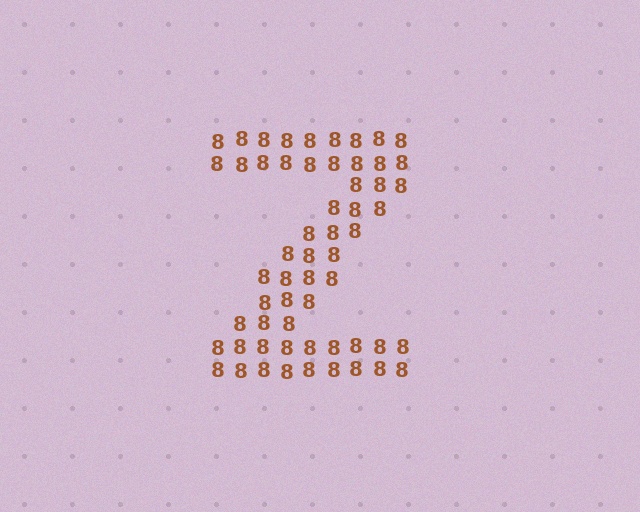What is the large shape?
The large shape is the letter Z.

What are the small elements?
The small elements are digit 8's.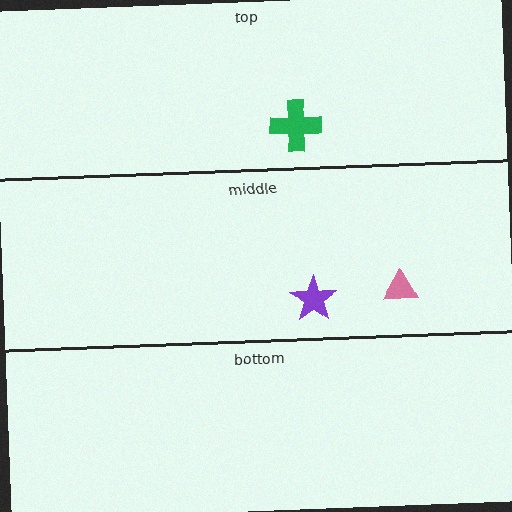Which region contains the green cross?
The top region.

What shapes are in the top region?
The green cross.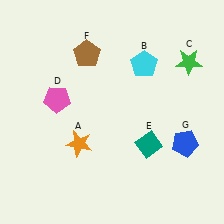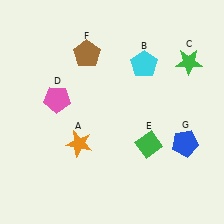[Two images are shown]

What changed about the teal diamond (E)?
In Image 1, E is teal. In Image 2, it changed to green.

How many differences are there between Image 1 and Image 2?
There is 1 difference between the two images.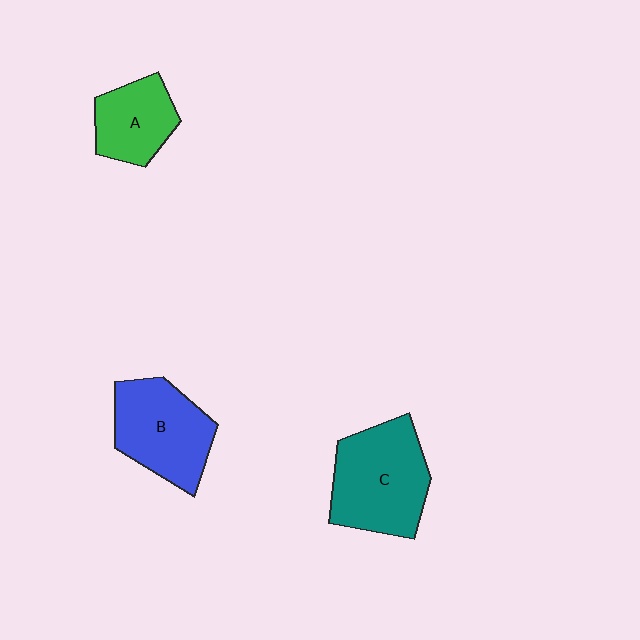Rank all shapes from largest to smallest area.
From largest to smallest: C (teal), B (blue), A (green).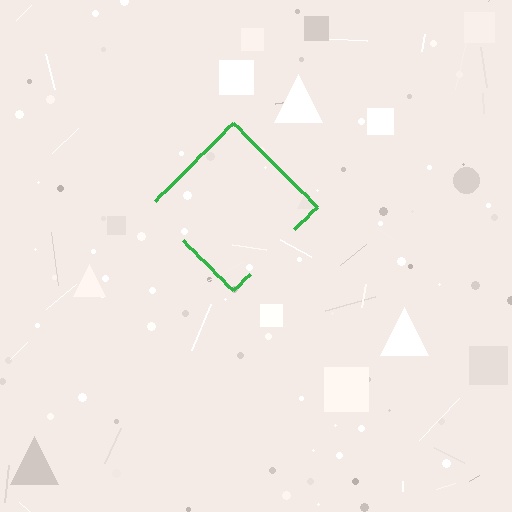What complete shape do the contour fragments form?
The contour fragments form a diamond.